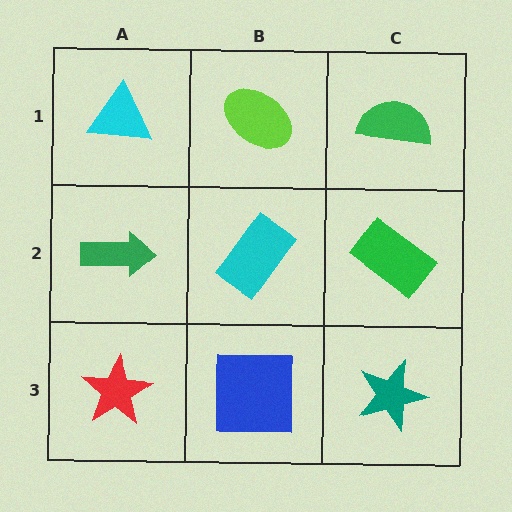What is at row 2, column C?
A green rectangle.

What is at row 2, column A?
A green arrow.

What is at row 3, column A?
A red star.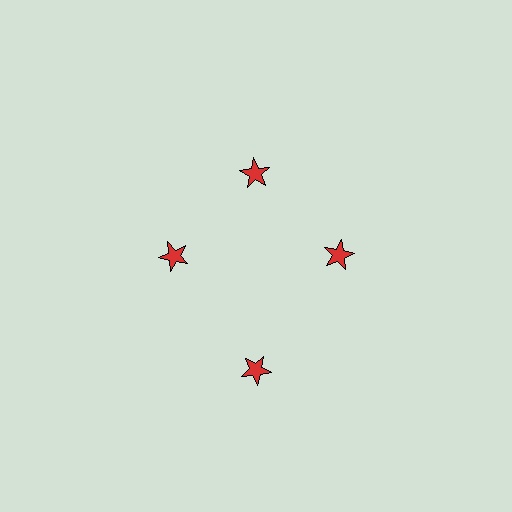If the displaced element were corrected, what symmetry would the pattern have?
It would have 4-fold rotational symmetry — the pattern would map onto itself every 90 degrees.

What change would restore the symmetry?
The symmetry would be restored by moving it inward, back onto the ring so that all 4 stars sit at equal angles and equal distance from the center.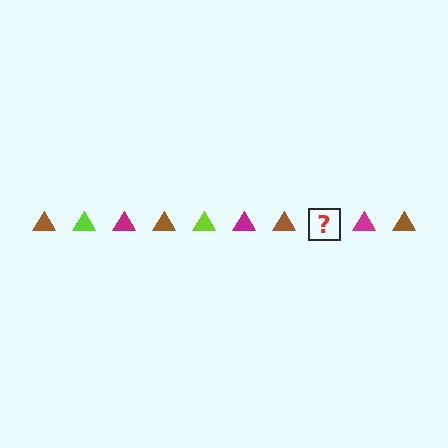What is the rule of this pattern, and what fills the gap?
The rule is that the pattern cycles through brown, lime, magenta triangles. The gap should be filled with a lime triangle.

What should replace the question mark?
The question mark should be replaced with a lime triangle.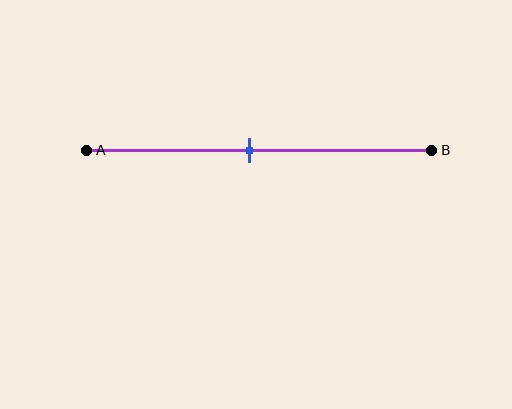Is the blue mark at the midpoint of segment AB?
Yes, the mark is approximately at the midpoint.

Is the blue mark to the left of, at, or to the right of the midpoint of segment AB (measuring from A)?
The blue mark is approximately at the midpoint of segment AB.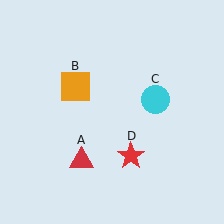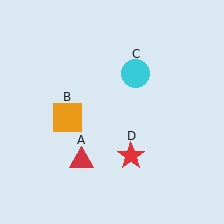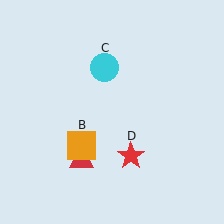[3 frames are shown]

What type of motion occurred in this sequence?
The orange square (object B), cyan circle (object C) rotated counterclockwise around the center of the scene.